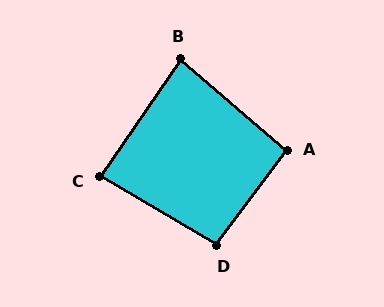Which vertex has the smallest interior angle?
B, at approximately 84 degrees.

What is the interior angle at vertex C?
Approximately 86 degrees (approximately right).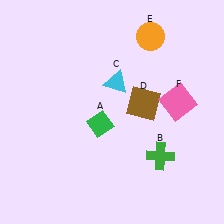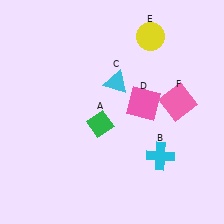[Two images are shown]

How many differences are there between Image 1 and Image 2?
There are 3 differences between the two images.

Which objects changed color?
B changed from green to cyan. D changed from brown to pink. E changed from orange to yellow.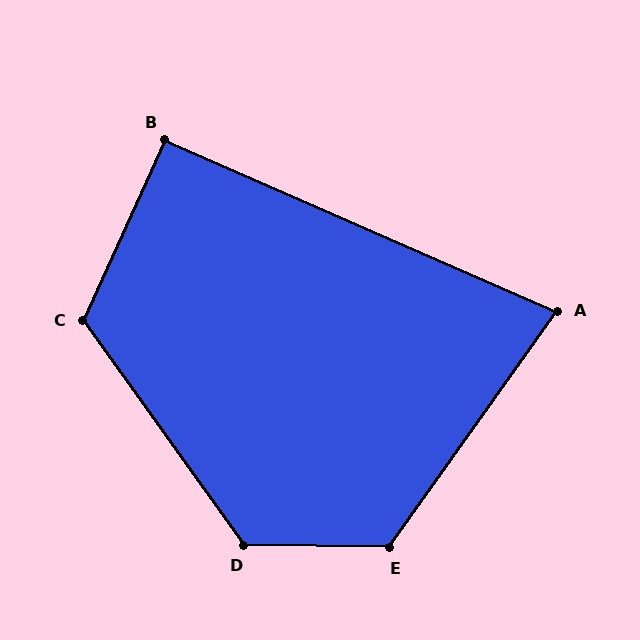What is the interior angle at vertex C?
Approximately 120 degrees (obtuse).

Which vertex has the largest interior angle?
D, at approximately 127 degrees.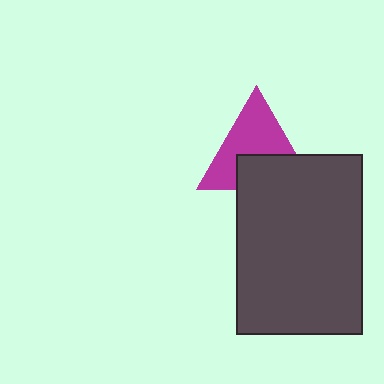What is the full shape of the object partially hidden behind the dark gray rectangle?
The partially hidden object is a magenta triangle.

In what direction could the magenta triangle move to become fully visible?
The magenta triangle could move up. That would shift it out from behind the dark gray rectangle entirely.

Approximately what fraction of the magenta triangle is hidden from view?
Roughly 40% of the magenta triangle is hidden behind the dark gray rectangle.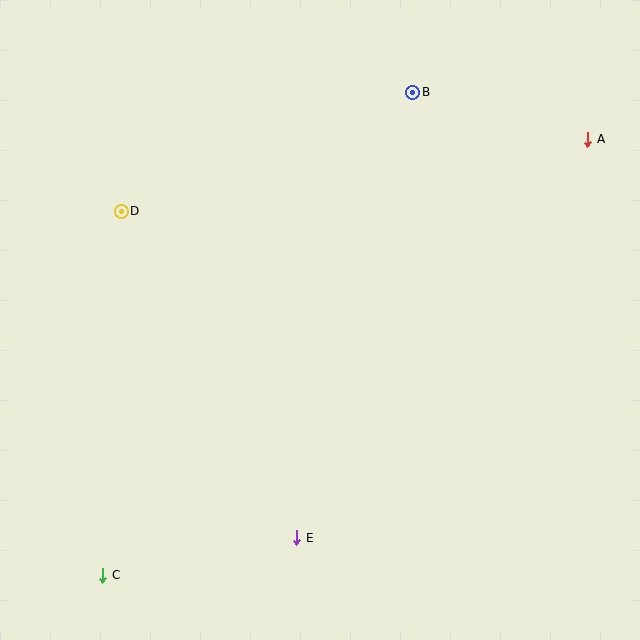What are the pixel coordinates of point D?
Point D is at (121, 211).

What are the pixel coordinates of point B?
Point B is at (413, 92).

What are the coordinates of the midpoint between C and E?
The midpoint between C and E is at (200, 556).